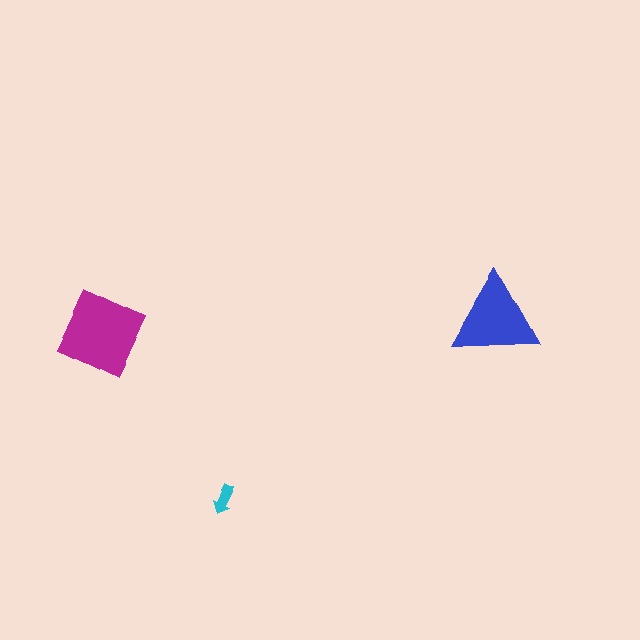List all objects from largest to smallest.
The magenta square, the blue triangle, the cyan arrow.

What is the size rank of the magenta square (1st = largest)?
1st.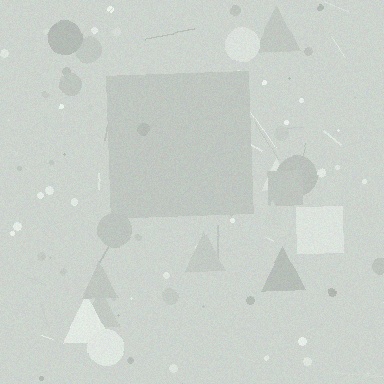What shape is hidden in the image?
A square is hidden in the image.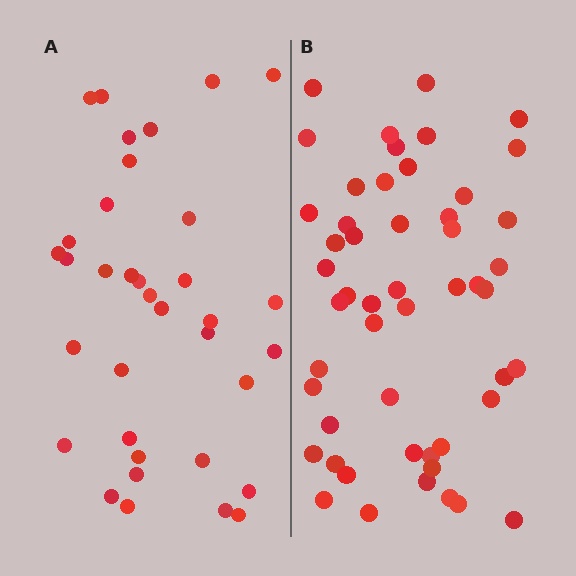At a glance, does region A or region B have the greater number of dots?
Region B (the right region) has more dots.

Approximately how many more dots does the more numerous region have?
Region B has approximately 15 more dots than region A.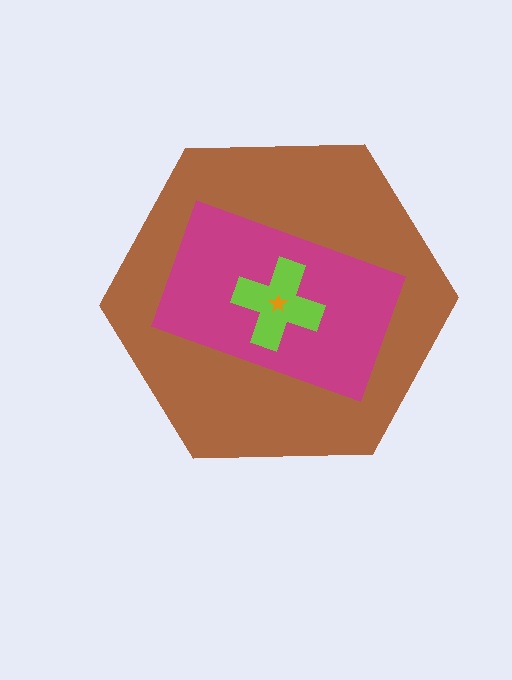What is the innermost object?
The orange star.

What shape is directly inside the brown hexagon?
The magenta rectangle.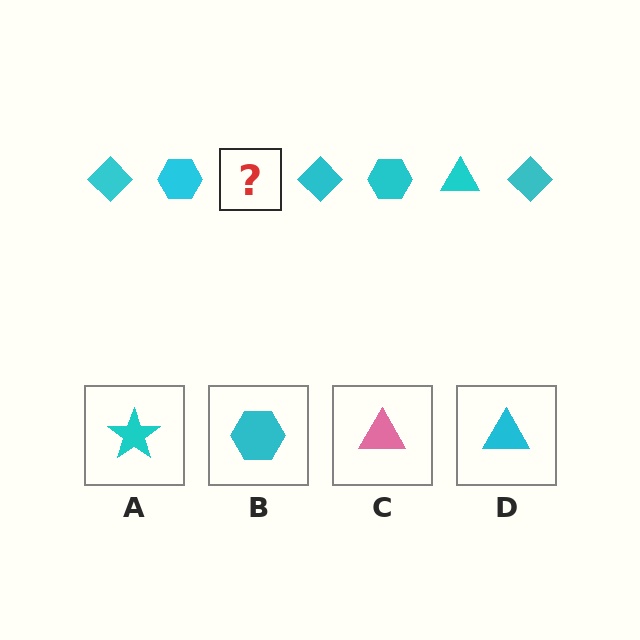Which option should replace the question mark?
Option D.